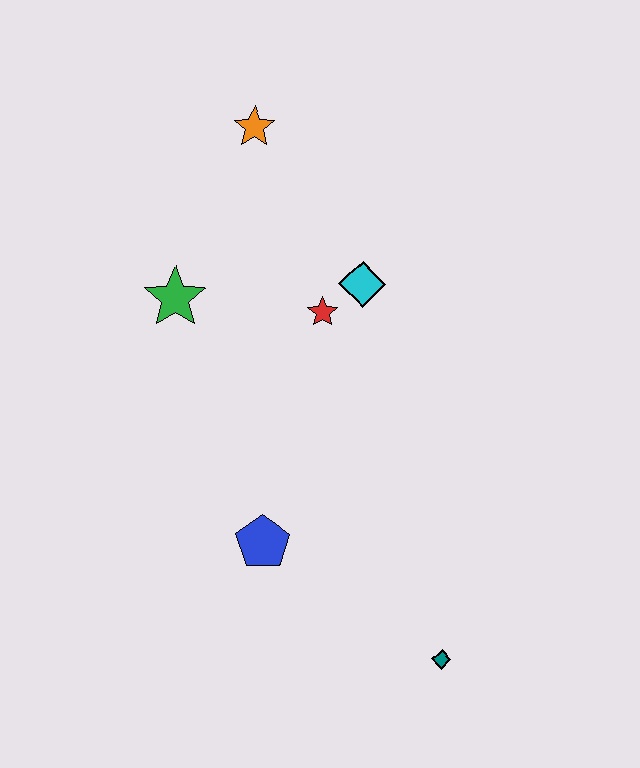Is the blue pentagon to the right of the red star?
No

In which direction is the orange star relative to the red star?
The orange star is above the red star.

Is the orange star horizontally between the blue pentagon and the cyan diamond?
No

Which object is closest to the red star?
The cyan diamond is closest to the red star.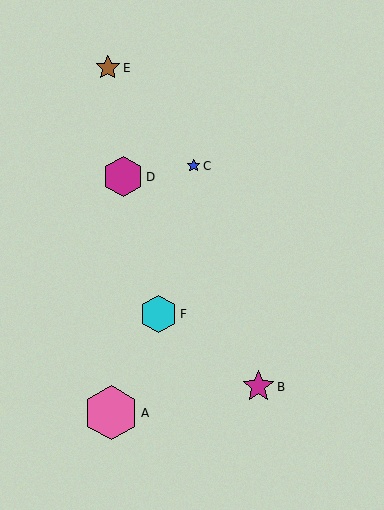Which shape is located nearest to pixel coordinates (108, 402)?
The pink hexagon (labeled A) at (111, 413) is nearest to that location.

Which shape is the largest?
The pink hexagon (labeled A) is the largest.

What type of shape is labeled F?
Shape F is a cyan hexagon.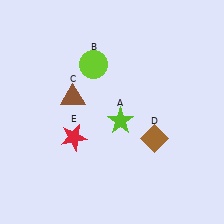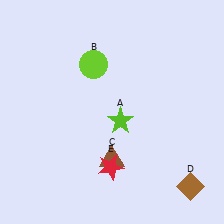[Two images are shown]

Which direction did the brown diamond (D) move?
The brown diamond (D) moved down.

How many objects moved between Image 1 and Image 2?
3 objects moved between the two images.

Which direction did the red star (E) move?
The red star (E) moved right.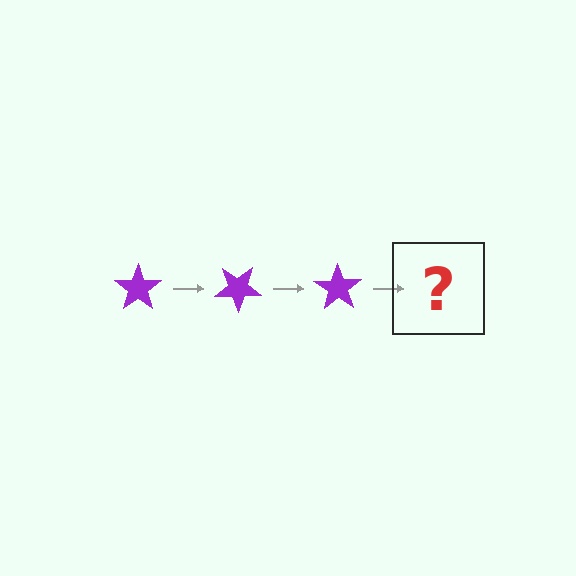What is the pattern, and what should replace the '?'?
The pattern is that the star rotates 35 degrees each step. The '?' should be a purple star rotated 105 degrees.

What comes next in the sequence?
The next element should be a purple star rotated 105 degrees.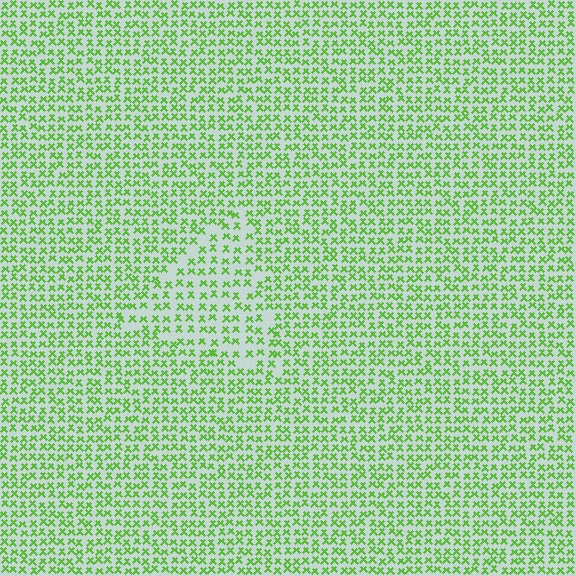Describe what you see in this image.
The image contains small lime elements arranged at two different densities. A triangle-shaped region is visible where the elements are less densely packed than the surrounding area.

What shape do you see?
I see a triangle.